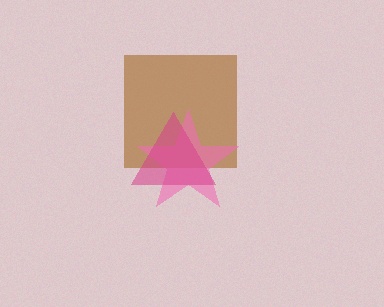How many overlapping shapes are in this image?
There are 3 overlapping shapes in the image.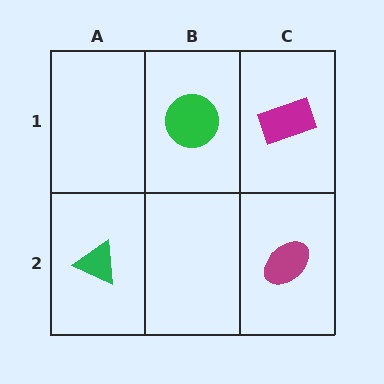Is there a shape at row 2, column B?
No, that cell is empty.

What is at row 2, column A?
A green triangle.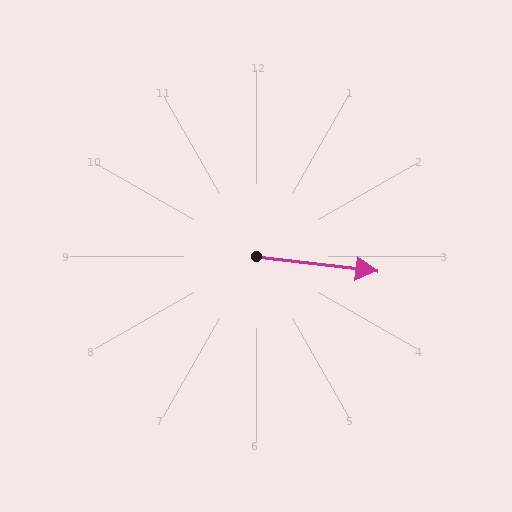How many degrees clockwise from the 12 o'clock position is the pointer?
Approximately 97 degrees.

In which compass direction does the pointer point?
East.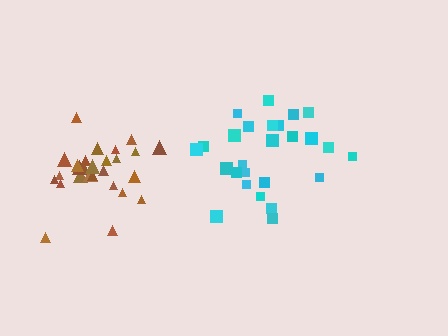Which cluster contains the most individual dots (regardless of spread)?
Brown (27).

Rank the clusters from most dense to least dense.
brown, cyan.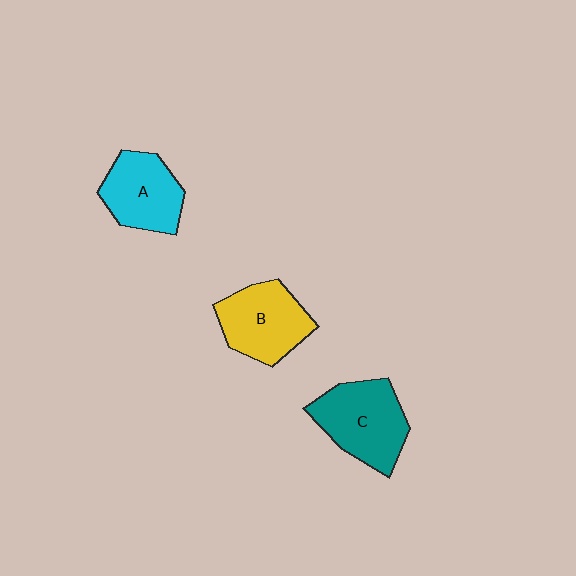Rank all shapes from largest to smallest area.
From largest to smallest: C (teal), B (yellow), A (cyan).